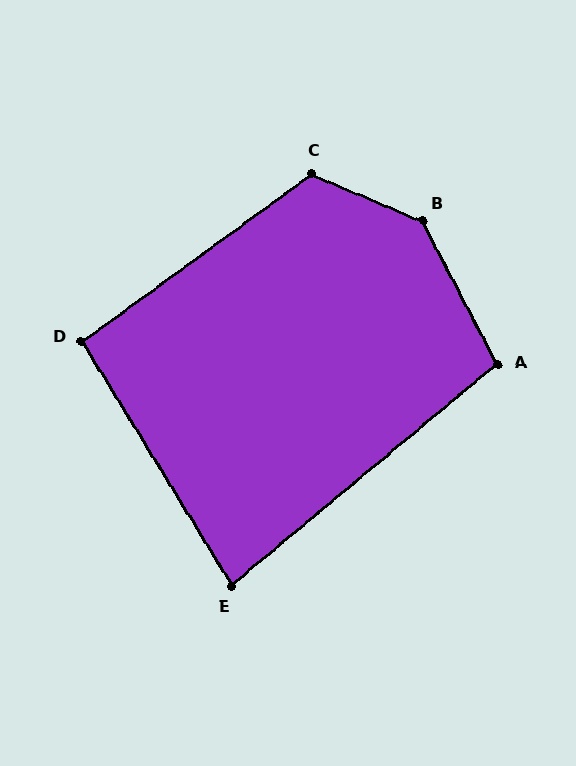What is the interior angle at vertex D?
Approximately 95 degrees (approximately right).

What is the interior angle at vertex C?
Approximately 121 degrees (obtuse).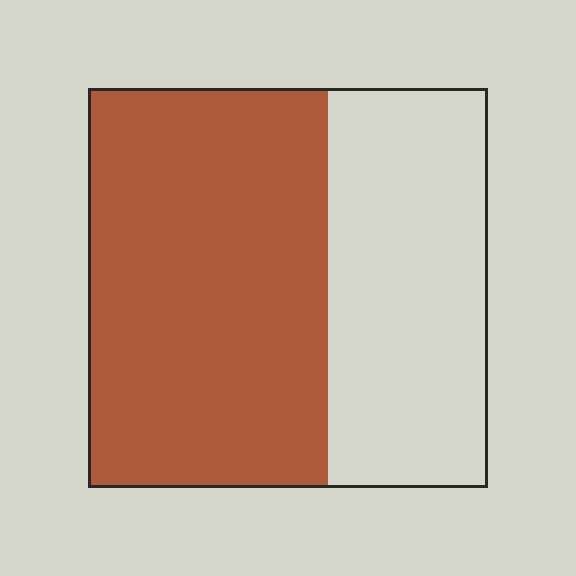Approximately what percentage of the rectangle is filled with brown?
Approximately 60%.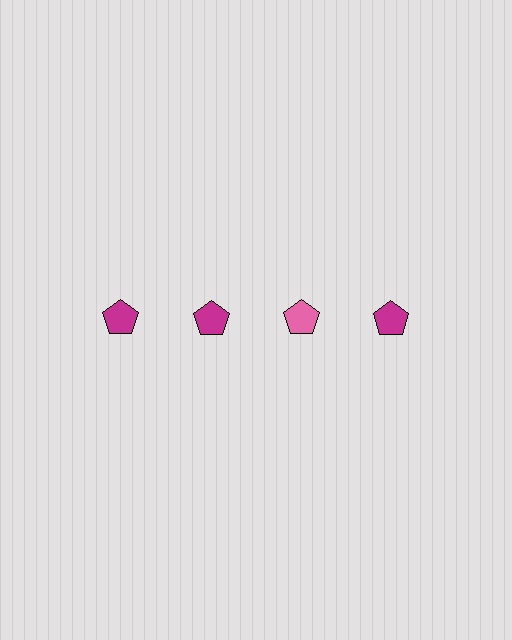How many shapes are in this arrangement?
There are 4 shapes arranged in a grid pattern.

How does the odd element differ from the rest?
It has a different color: pink instead of magenta.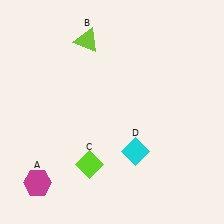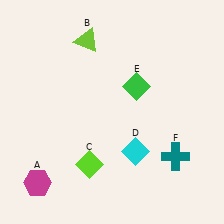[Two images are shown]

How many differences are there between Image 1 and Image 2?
There are 2 differences between the two images.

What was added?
A green diamond (E), a teal cross (F) were added in Image 2.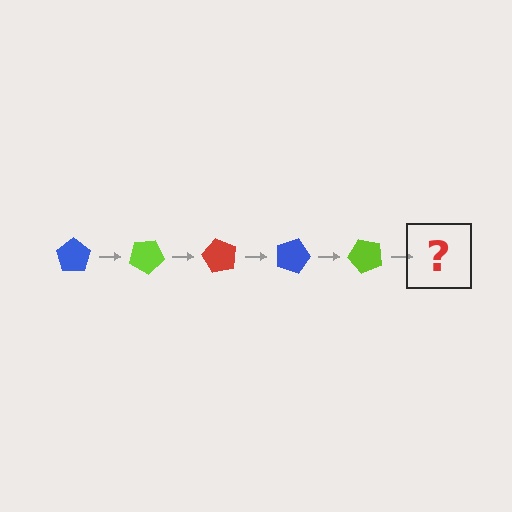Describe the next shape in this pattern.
It should be a red pentagon, rotated 150 degrees from the start.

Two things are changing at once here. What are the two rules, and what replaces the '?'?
The two rules are that it rotates 30 degrees each step and the color cycles through blue, lime, and red. The '?' should be a red pentagon, rotated 150 degrees from the start.